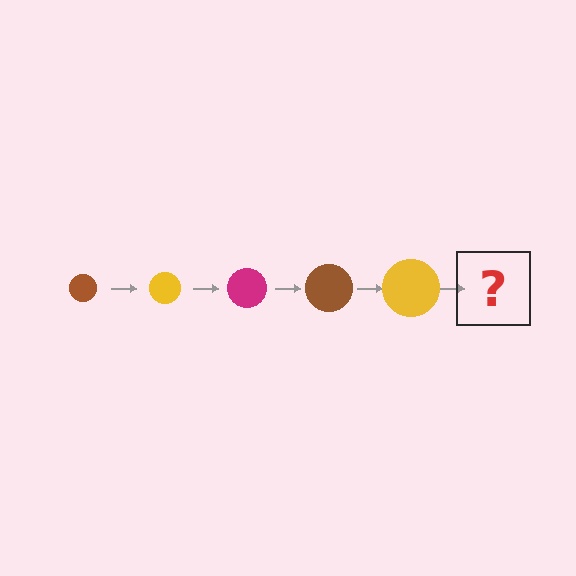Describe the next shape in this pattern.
It should be a magenta circle, larger than the previous one.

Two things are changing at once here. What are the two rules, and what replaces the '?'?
The two rules are that the circle grows larger each step and the color cycles through brown, yellow, and magenta. The '?' should be a magenta circle, larger than the previous one.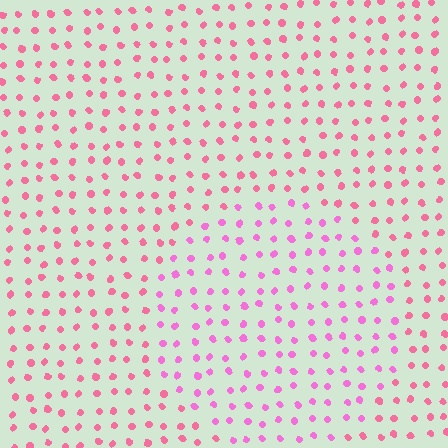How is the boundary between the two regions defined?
The boundary is defined purely by a slight shift in hue (about 27 degrees). Spacing, size, and orientation are identical on both sides.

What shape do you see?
I see a circle.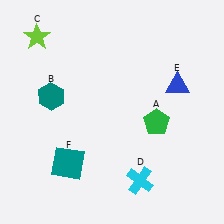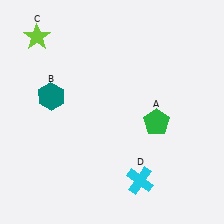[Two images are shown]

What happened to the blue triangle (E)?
The blue triangle (E) was removed in Image 2. It was in the top-right area of Image 1.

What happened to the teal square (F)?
The teal square (F) was removed in Image 2. It was in the bottom-left area of Image 1.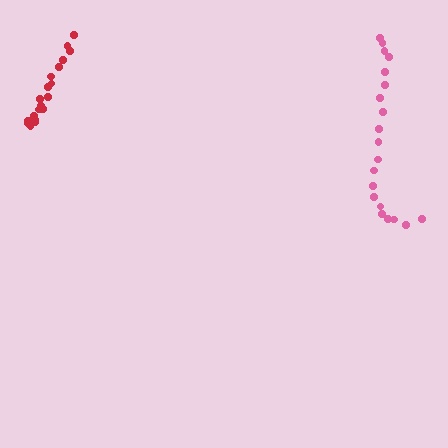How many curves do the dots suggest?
There are 2 distinct paths.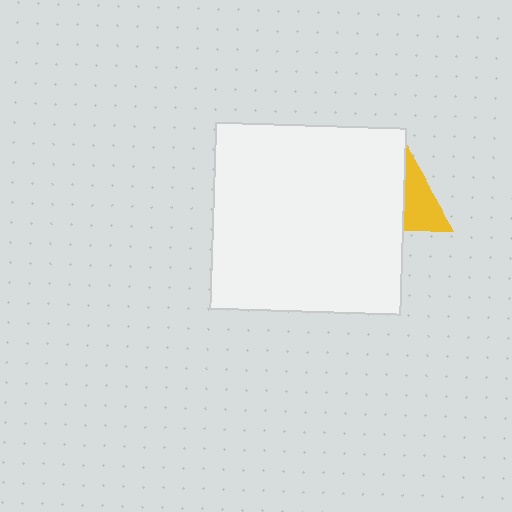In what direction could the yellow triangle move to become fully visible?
The yellow triangle could move right. That would shift it out from behind the white rectangle entirely.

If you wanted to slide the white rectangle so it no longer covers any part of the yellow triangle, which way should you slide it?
Slide it left — that is the most direct way to separate the two shapes.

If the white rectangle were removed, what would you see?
You would see the complete yellow triangle.